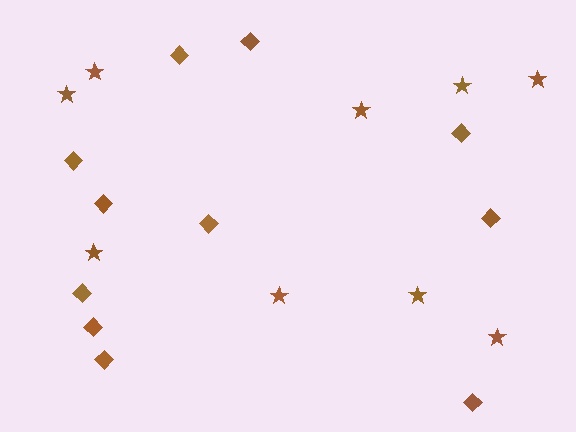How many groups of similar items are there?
There are 2 groups: one group of diamonds (11) and one group of stars (9).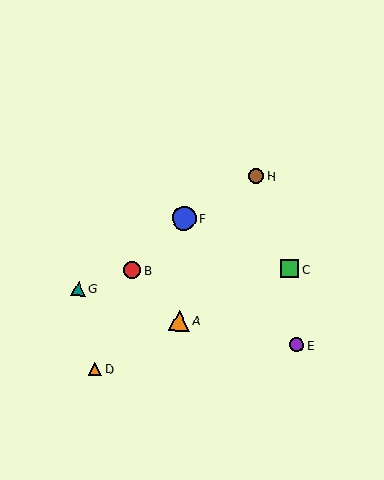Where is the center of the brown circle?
The center of the brown circle is at (256, 176).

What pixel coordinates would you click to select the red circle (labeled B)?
Click at (132, 270) to select the red circle B.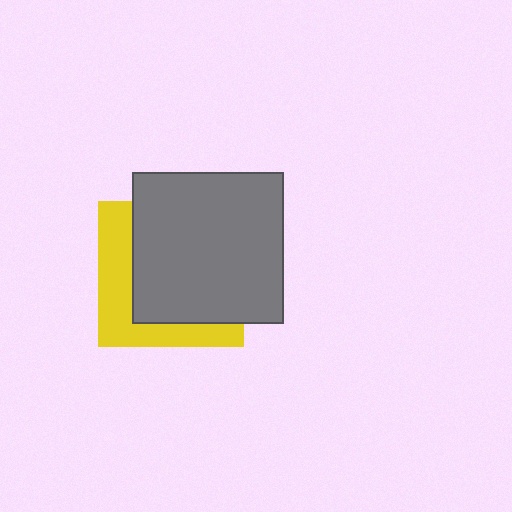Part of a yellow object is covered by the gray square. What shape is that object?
It is a square.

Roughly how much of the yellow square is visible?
A small part of it is visible (roughly 36%).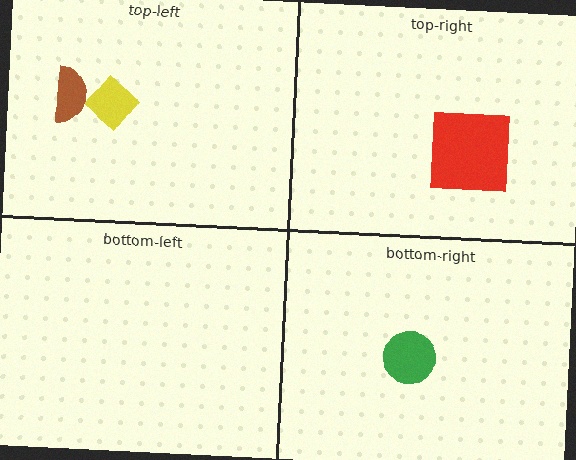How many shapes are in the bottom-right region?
1.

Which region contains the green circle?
The bottom-right region.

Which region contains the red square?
The top-right region.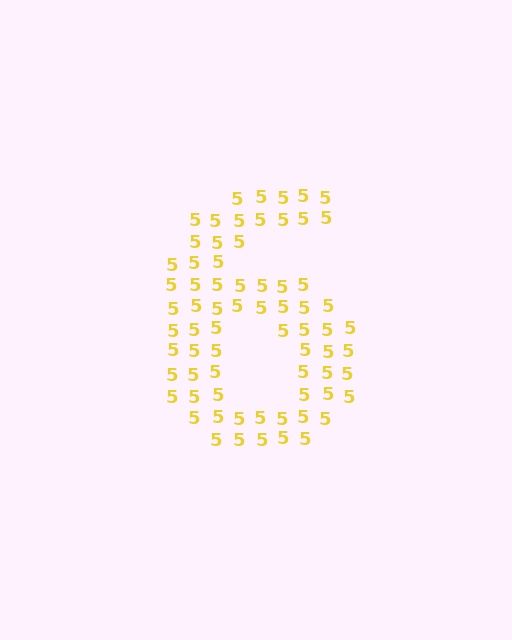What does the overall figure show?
The overall figure shows the digit 6.